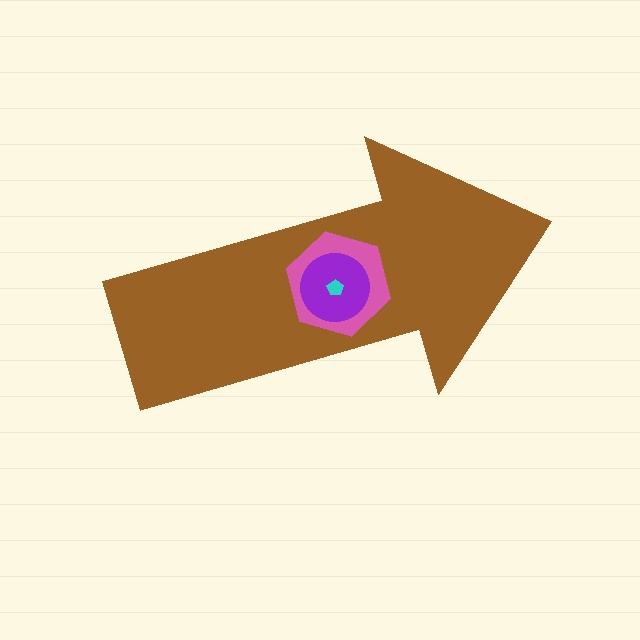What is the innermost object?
The cyan pentagon.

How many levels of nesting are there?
4.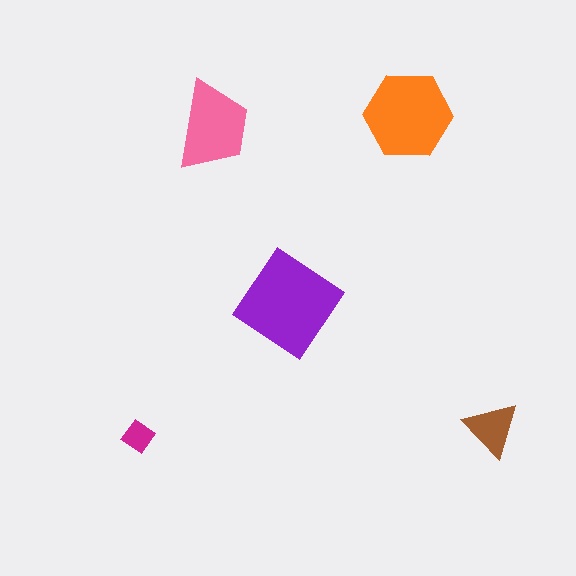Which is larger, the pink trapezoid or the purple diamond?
The purple diamond.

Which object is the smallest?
The magenta diamond.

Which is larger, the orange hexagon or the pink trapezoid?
The orange hexagon.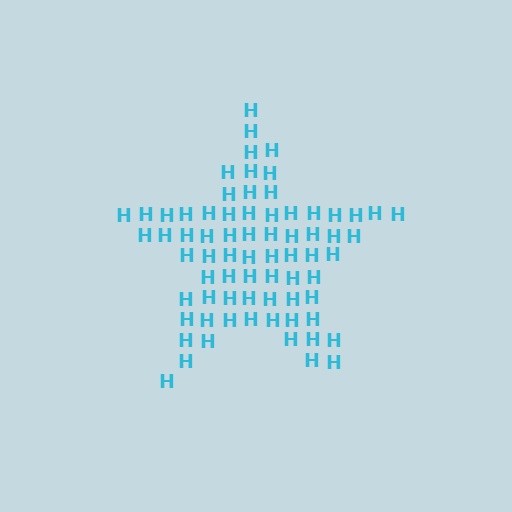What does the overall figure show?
The overall figure shows a star.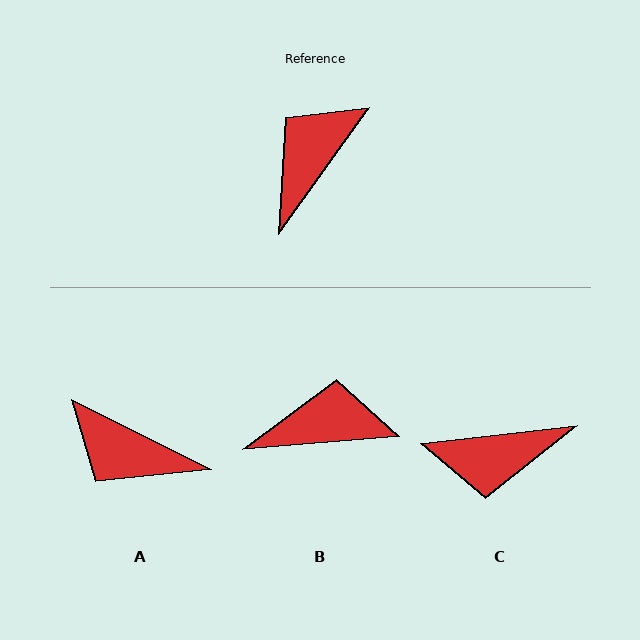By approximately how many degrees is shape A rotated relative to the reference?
Approximately 99 degrees counter-clockwise.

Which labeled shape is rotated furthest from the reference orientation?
C, about 132 degrees away.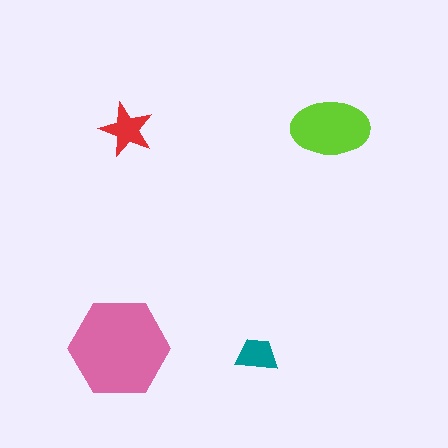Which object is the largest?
The pink hexagon.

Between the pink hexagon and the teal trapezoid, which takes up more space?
The pink hexagon.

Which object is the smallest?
The teal trapezoid.